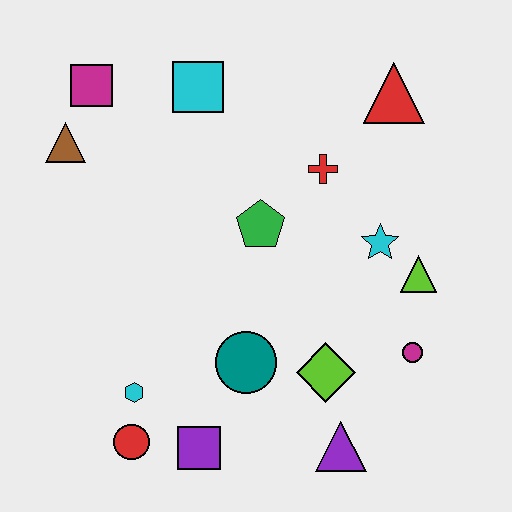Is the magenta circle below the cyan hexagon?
No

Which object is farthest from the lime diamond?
The magenta square is farthest from the lime diamond.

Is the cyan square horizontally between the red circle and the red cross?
Yes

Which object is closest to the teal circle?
The lime diamond is closest to the teal circle.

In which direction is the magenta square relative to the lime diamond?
The magenta square is above the lime diamond.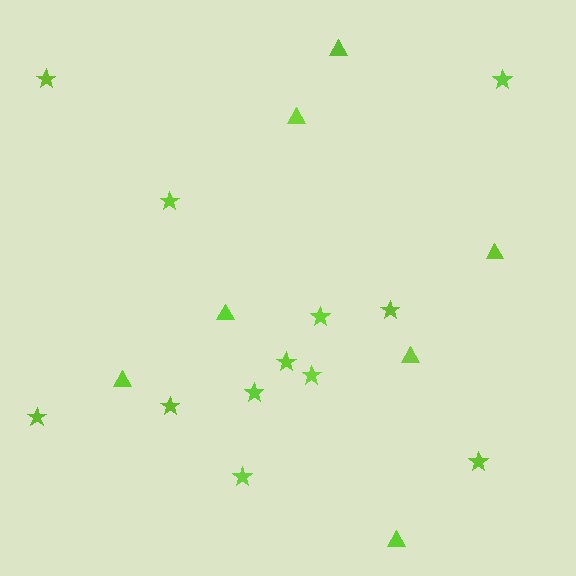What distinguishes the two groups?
There are 2 groups: one group of triangles (7) and one group of stars (12).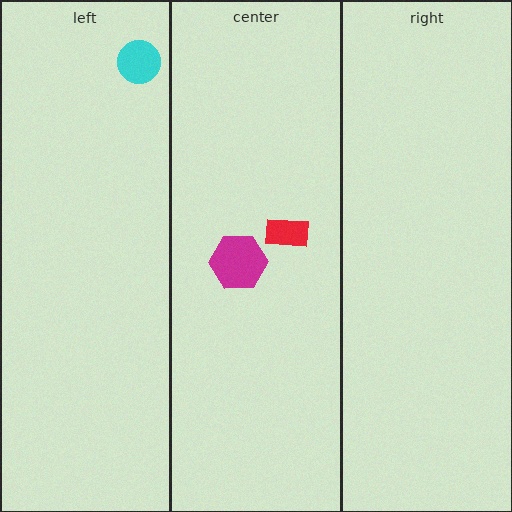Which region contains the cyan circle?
The left region.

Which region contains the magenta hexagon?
The center region.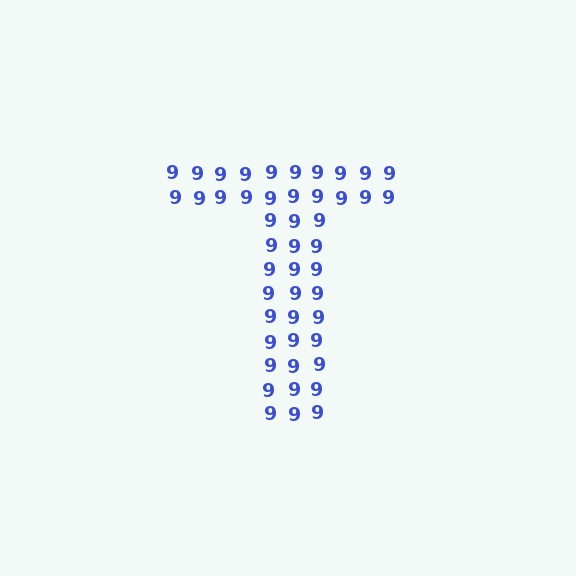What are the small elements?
The small elements are digit 9's.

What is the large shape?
The large shape is the letter T.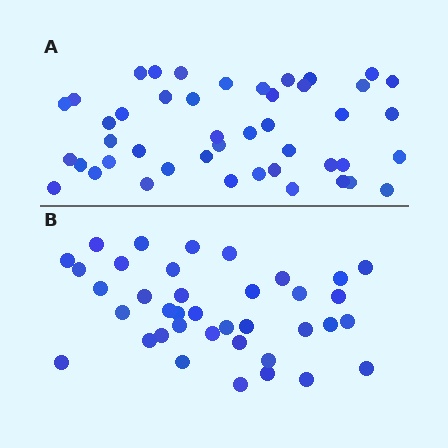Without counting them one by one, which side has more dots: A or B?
Region A (the top region) has more dots.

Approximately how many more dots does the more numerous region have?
Region A has roughly 8 or so more dots than region B.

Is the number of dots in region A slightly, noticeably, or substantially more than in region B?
Region A has only slightly more — the two regions are fairly close. The ratio is roughly 1.2 to 1.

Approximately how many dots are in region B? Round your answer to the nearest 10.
About 40 dots. (The exact count is 38, which rounds to 40.)